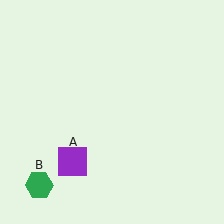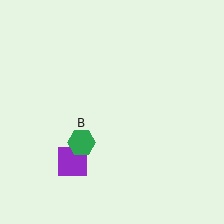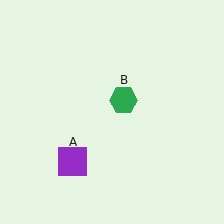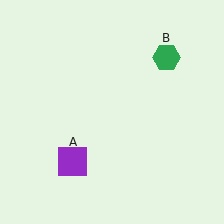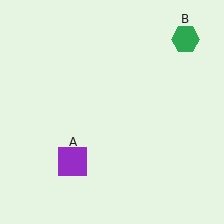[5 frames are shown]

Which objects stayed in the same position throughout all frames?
Purple square (object A) remained stationary.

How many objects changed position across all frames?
1 object changed position: green hexagon (object B).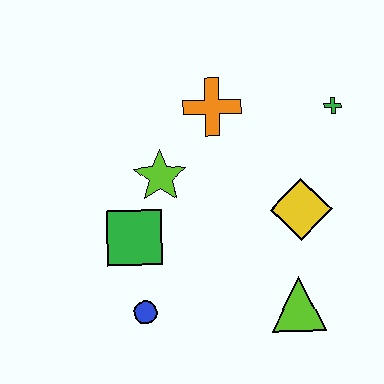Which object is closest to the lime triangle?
The yellow diamond is closest to the lime triangle.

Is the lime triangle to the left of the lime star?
No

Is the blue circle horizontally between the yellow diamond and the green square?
Yes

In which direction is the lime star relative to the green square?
The lime star is above the green square.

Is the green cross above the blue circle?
Yes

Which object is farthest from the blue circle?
The green cross is farthest from the blue circle.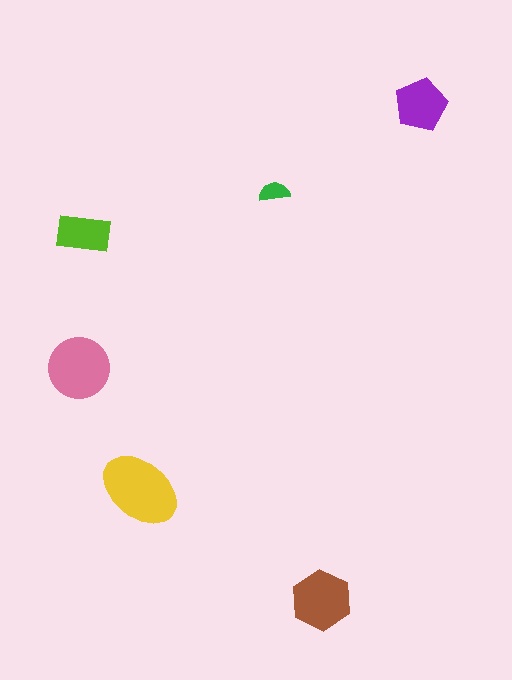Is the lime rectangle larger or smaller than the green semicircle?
Larger.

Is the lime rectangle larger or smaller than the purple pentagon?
Smaller.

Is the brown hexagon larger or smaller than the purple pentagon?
Larger.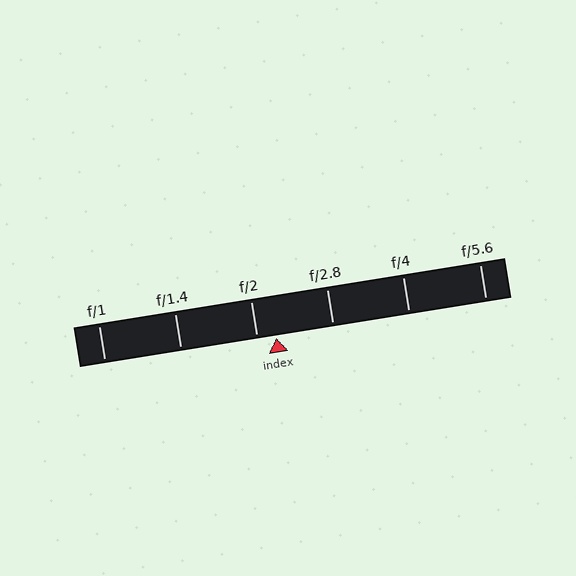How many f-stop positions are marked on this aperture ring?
There are 6 f-stop positions marked.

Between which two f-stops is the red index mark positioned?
The index mark is between f/2 and f/2.8.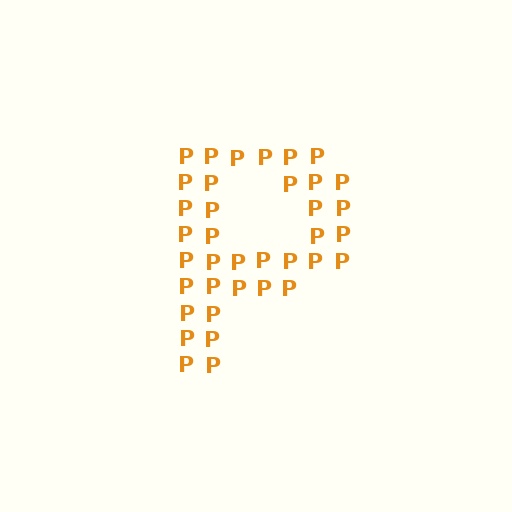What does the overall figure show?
The overall figure shows the letter P.